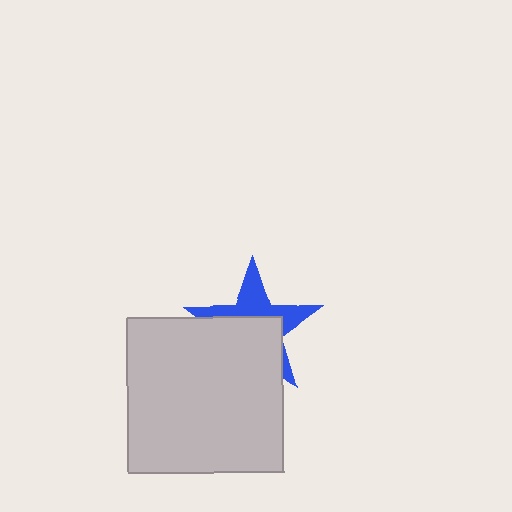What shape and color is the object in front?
The object in front is a light gray square.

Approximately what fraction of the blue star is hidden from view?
Roughly 56% of the blue star is hidden behind the light gray square.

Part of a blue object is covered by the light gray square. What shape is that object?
It is a star.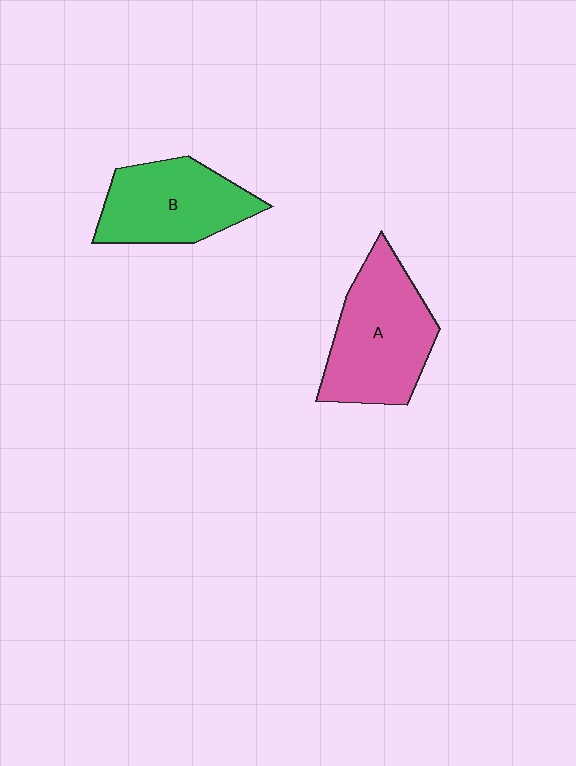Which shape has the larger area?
Shape A (pink).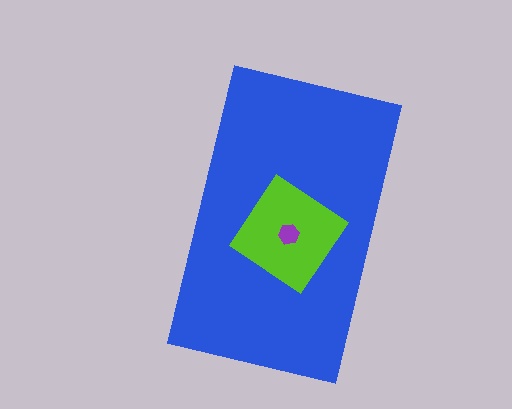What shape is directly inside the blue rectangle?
The lime diamond.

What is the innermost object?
The purple hexagon.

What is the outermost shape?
The blue rectangle.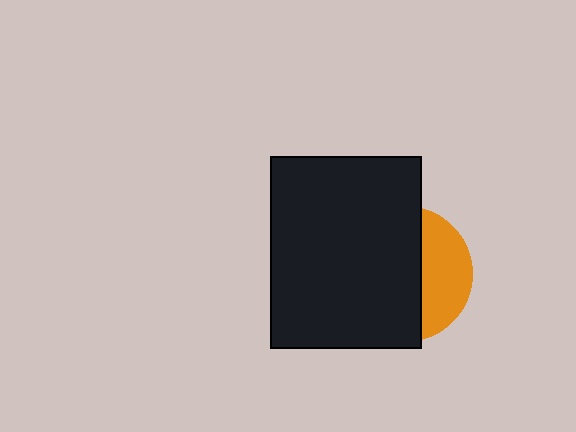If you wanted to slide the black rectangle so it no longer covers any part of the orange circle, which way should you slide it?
Slide it left — that is the most direct way to separate the two shapes.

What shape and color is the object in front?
The object in front is a black rectangle.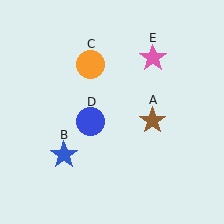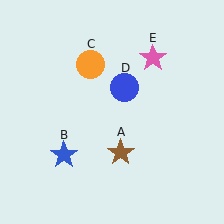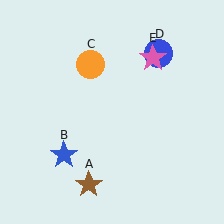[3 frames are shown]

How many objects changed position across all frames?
2 objects changed position: brown star (object A), blue circle (object D).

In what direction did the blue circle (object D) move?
The blue circle (object D) moved up and to the right.